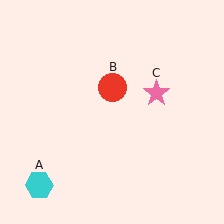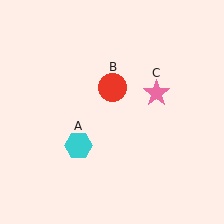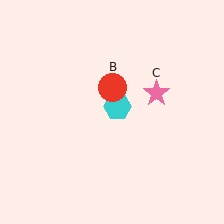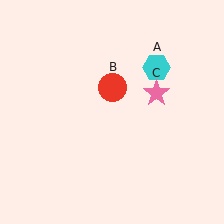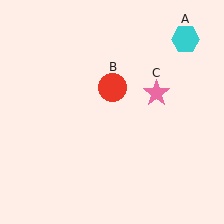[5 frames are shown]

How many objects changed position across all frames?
1 object changed position: cyan hexagon (object A).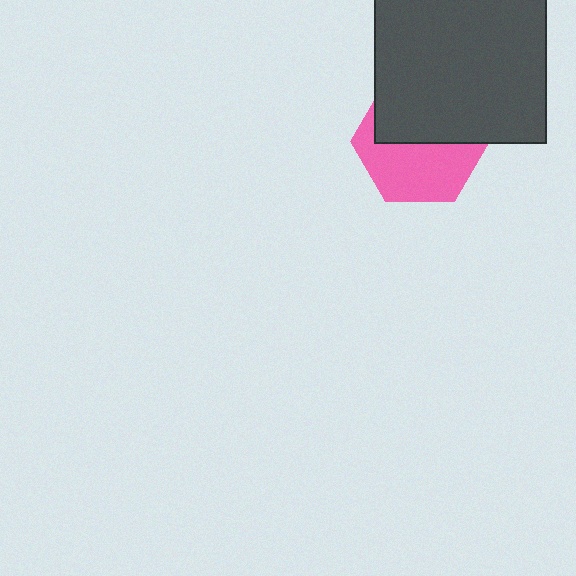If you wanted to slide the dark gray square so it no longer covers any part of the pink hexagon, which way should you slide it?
Slide it up — that is the most direct way to separate the two shapes.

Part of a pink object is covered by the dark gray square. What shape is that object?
It is a hexagon.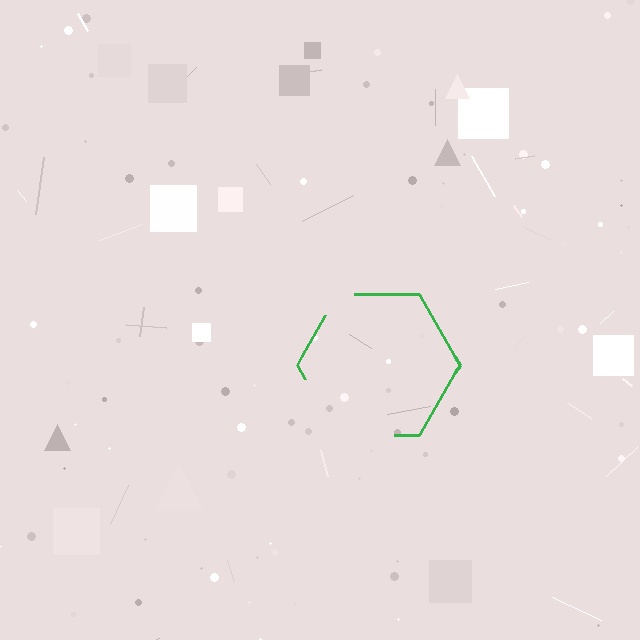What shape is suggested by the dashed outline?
The dashed outline suggests a hexagon.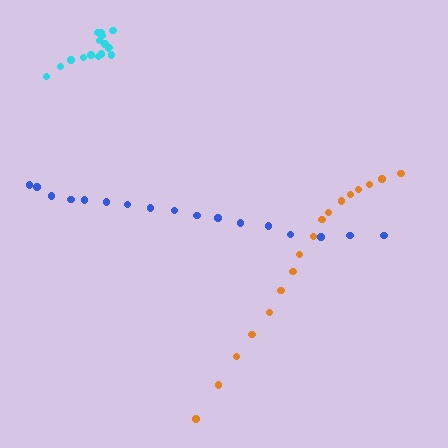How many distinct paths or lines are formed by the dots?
There are 3 distinct paths.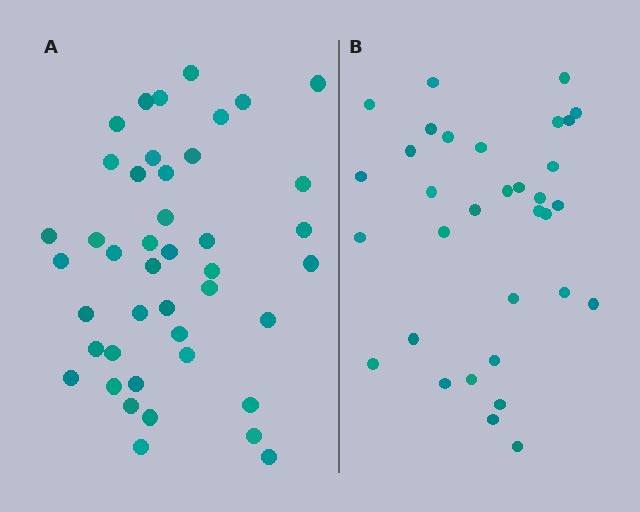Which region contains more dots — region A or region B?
Region A (the left region) has more dots.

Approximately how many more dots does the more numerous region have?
Region A has roughly 10 or so more dots than region B.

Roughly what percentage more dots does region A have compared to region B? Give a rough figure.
About 30% more.